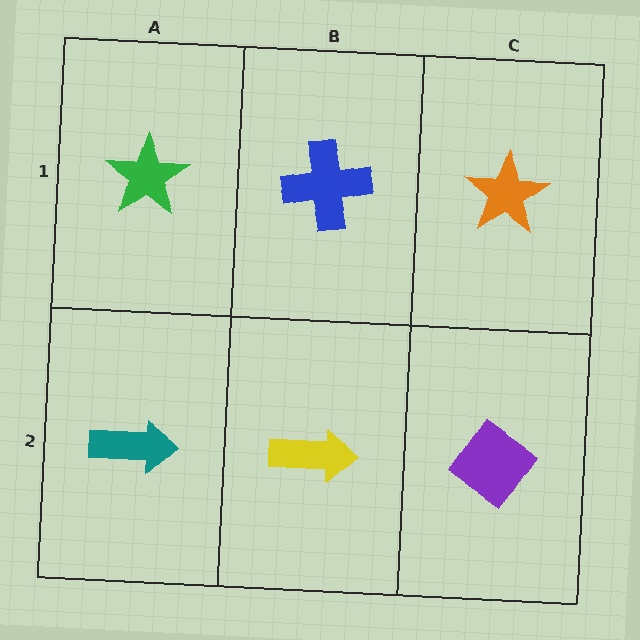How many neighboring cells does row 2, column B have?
3.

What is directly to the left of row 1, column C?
A blue cross.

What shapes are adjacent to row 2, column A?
A green star (row 1, column A), a yellow arrow (row 2, column B).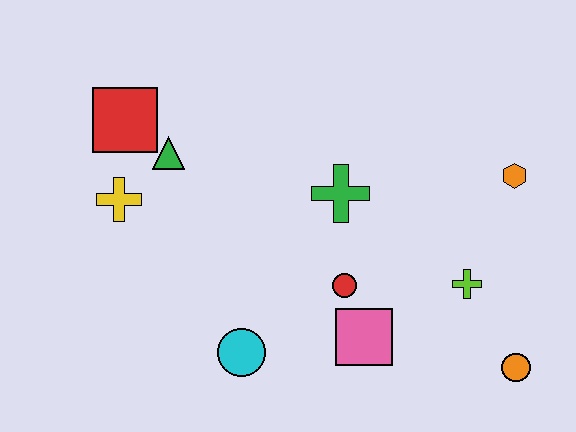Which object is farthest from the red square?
The orange circle is farthest from the red square.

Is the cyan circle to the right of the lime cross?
No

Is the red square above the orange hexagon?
Yes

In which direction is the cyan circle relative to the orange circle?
The cyan circle is to the left of the orange circle.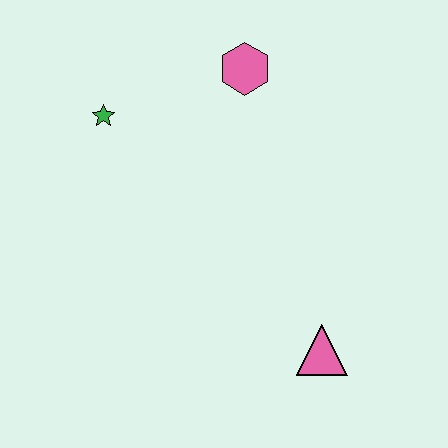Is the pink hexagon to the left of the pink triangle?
Yes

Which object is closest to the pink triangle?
The pink hexagon is closest to the pink triangle.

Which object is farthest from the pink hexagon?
The pink triangle is farthest from the pink hexagon.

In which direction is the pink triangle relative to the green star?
The pink triangle is below the green star.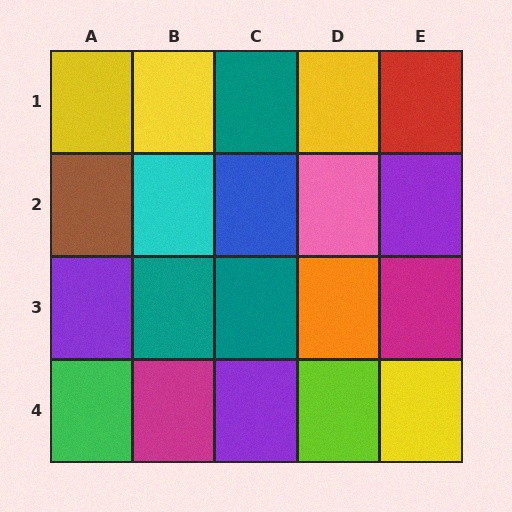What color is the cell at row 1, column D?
Yellow.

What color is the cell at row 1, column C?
Teal.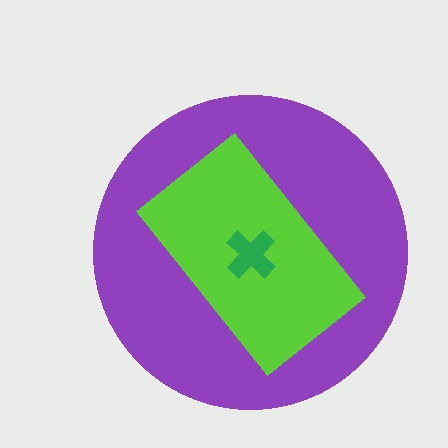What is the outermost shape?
The purple circle.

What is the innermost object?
The green cross.